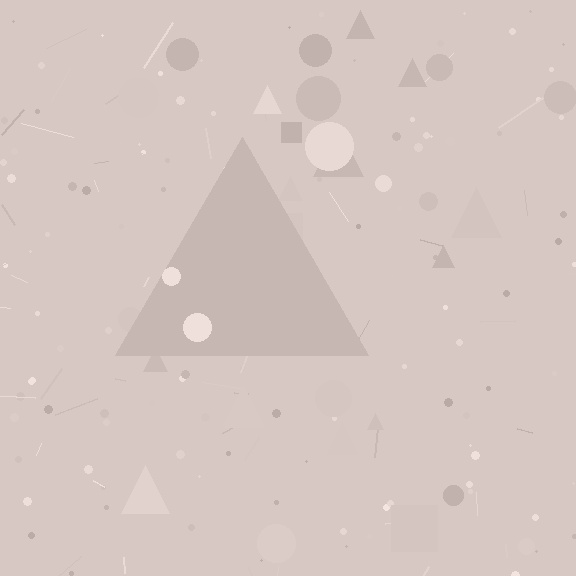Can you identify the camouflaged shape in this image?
The camouflaged shape is a triangle.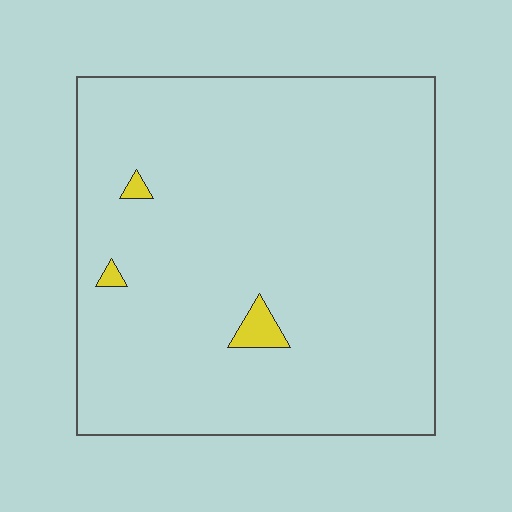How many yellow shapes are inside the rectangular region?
3.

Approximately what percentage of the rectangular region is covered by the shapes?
Approximately 0%.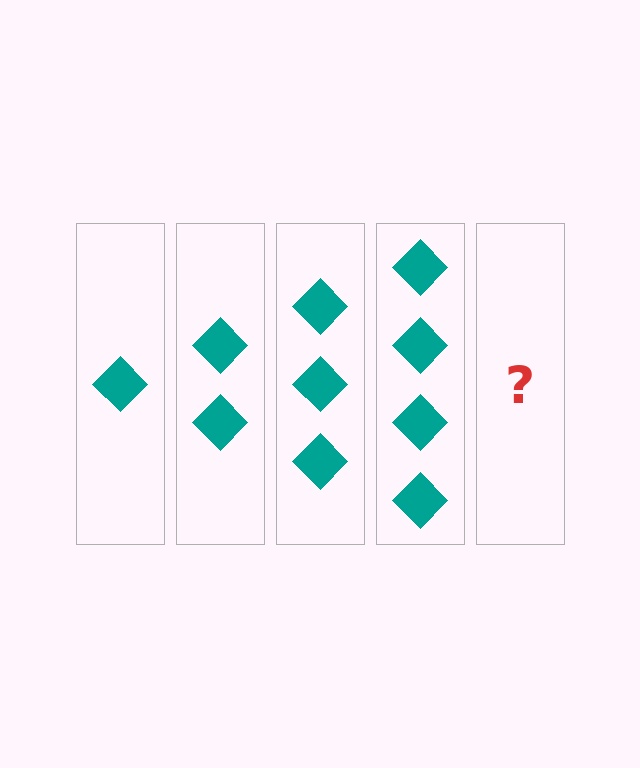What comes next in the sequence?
The next element should be 5 diamonds.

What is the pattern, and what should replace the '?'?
The pattern is that each step adds one more diamond. The '?' should be 5 diamonds.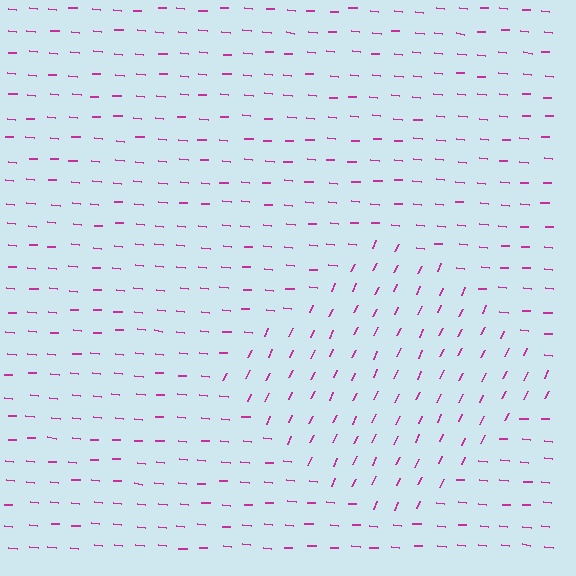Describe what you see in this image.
The image is filled with small magenta line segments. A diamond region in the image has lines oriented differently from the surrounding lines, creating a visible texture boundary.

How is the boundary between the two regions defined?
The boundary is defined purely by a change in line orientation (approximately 69 degrees difference). All lines are the same color and thickness.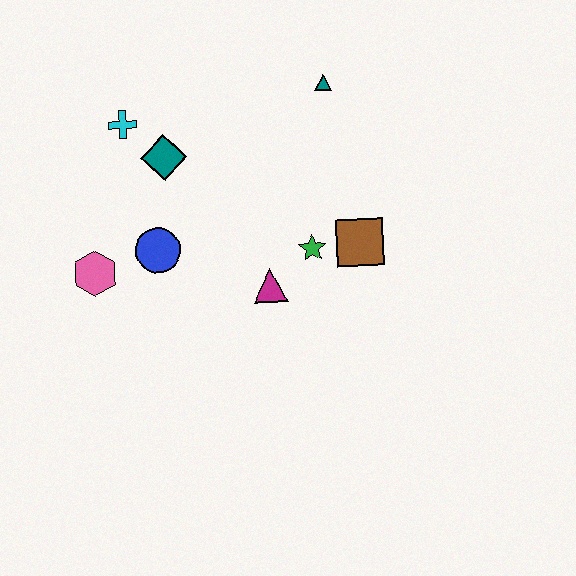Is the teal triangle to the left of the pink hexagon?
No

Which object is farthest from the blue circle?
The teal triangle is farthest from the blue circle.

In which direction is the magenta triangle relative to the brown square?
The magenta triangle is to the left of the brown square.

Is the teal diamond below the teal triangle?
Yes